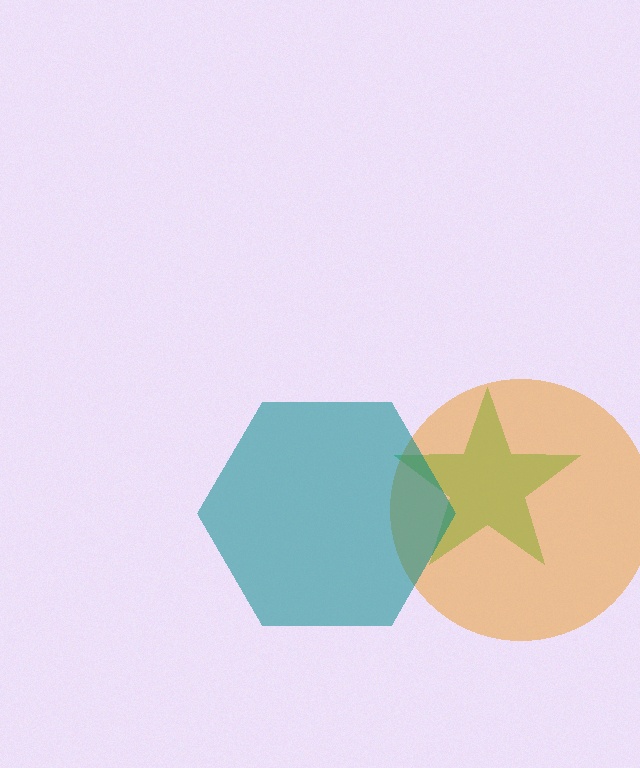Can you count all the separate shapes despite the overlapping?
Yes, there are 3 separate shapes.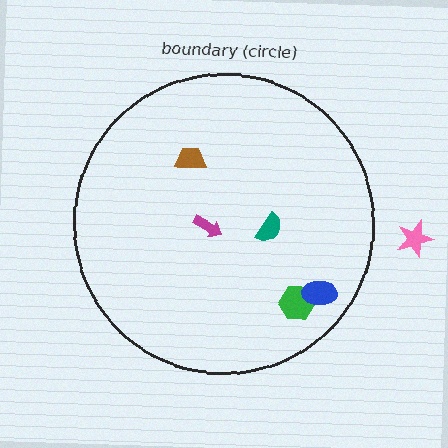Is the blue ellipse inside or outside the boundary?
Inside.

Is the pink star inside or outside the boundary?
Outside.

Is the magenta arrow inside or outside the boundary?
Inside.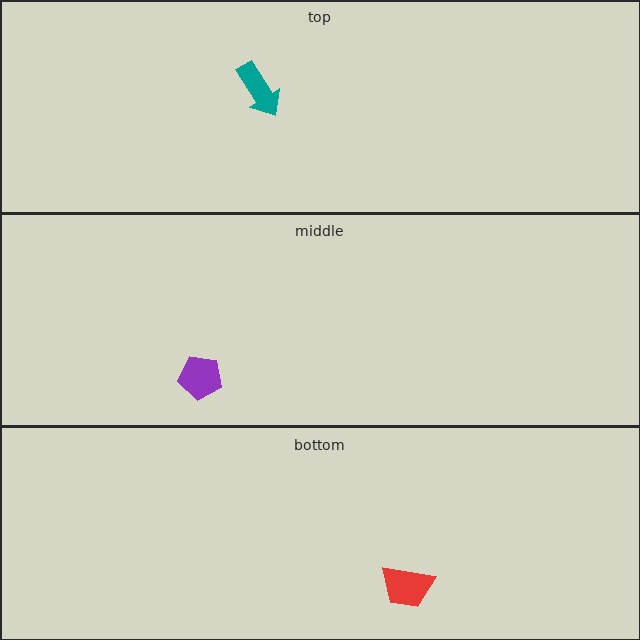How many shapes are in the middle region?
1.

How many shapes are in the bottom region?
1.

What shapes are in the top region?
The teal arrow.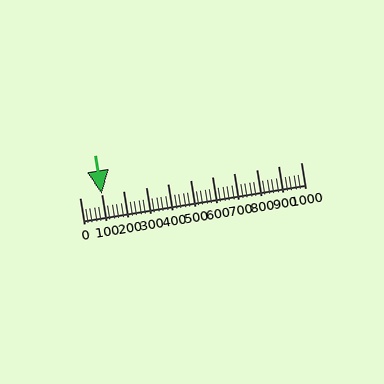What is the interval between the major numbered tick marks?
The major tick marks are spaced 100 units apart.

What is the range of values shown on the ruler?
The ruler shows values from 0 to 1000.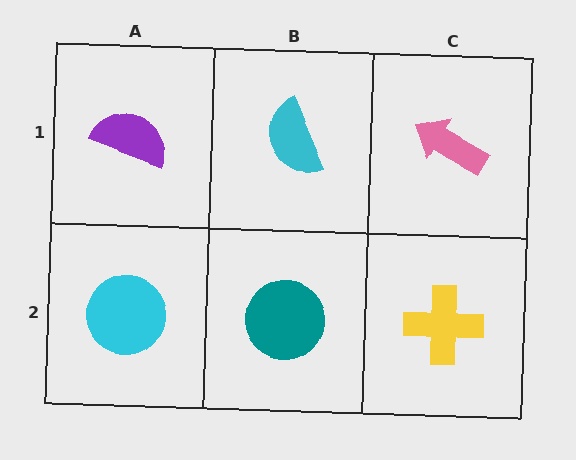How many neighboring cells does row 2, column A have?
2.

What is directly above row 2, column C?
A pink arrow.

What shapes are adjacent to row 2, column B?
A cyan semicircle (row 1, column B), a cyan circle (row 2, column A), a yellow cross (row 2, column C).